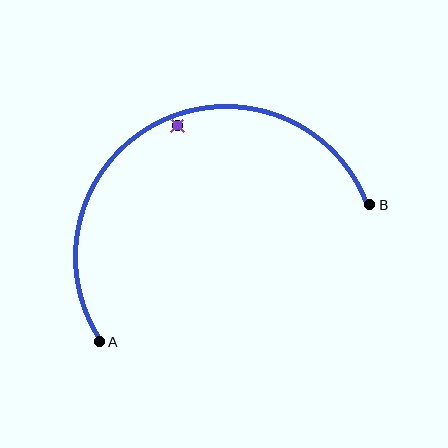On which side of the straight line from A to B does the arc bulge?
The arc bulges above the straight line connecting A and B.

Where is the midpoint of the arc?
The arc midpoint is the point on the curve farthest from the straight line joining A and B. It sits above that line.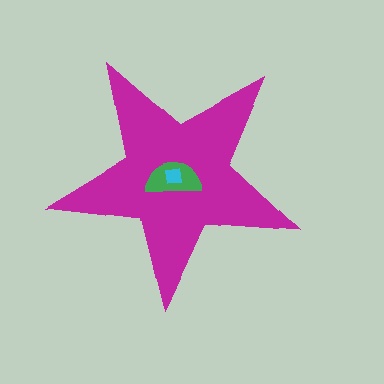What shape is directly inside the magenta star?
The green semicircle.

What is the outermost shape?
The magenta star.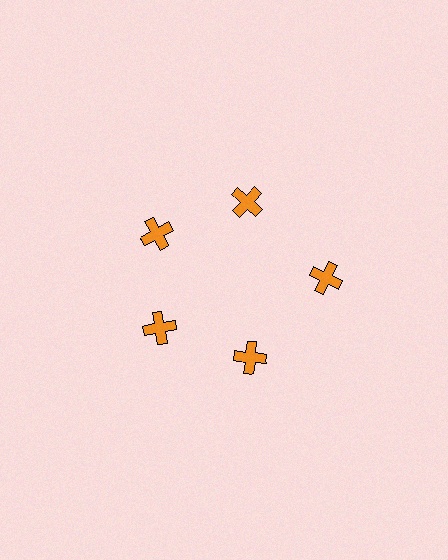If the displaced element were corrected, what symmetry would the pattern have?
It would have 5-fold rotational symmetry — the pattern would map onto itself every 72 degrees.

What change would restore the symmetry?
The symmetry would be restored by moving it inward, back onto the ring so that all 5 crosses sit at equal angles and equal distance from the center.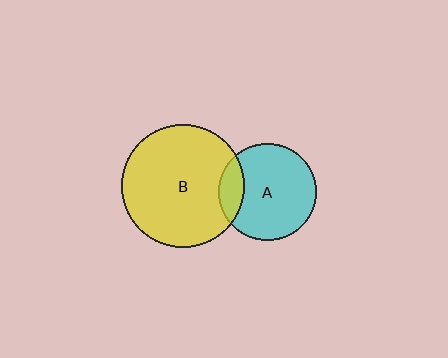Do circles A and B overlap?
Yes.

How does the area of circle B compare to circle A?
Approximately 1.6 times.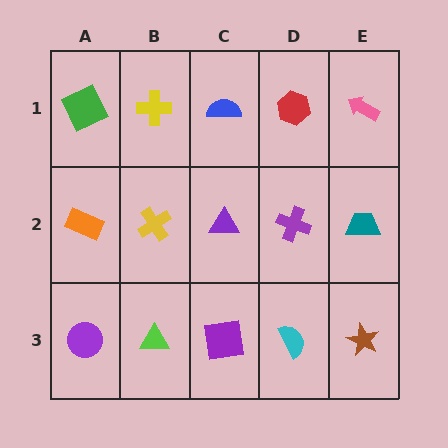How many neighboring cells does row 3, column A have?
2.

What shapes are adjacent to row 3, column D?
A purple cross (row 2, column D), a purple square (row 3, column C), a brown star (row 3, column E).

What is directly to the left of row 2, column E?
A purple cross.